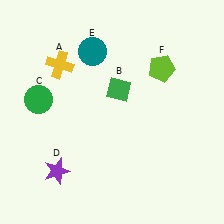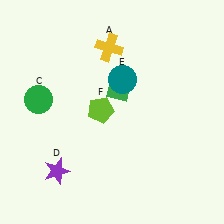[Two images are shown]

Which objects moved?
The objects that moved are: the yellow cross (A), the teal circle (E), the lime pentagon (F).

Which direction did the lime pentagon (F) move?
The lime pentagon (F) moved left.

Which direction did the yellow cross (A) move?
The yellow cross (A) moved right.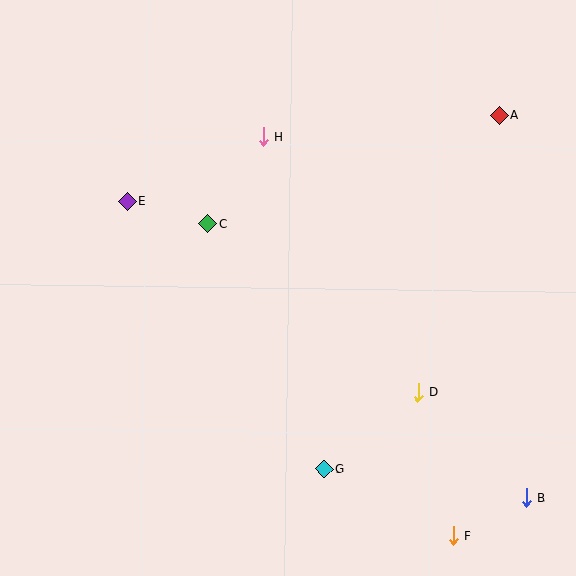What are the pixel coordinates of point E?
Point E is at (128, 201).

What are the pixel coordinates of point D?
Point D is at (418, 392).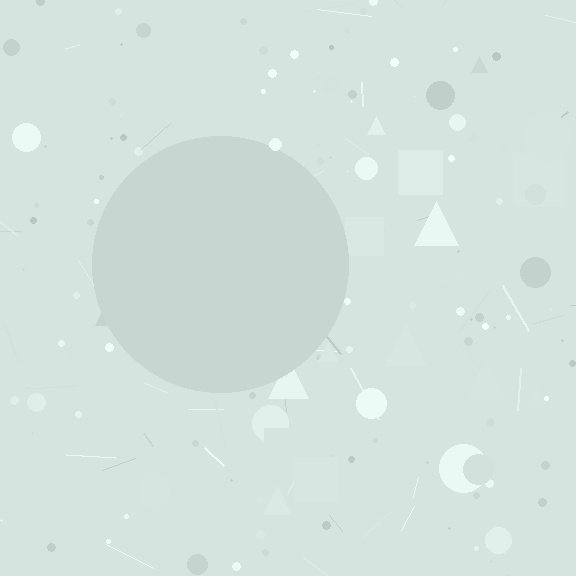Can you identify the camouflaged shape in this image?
The camouflaged shape is a circle.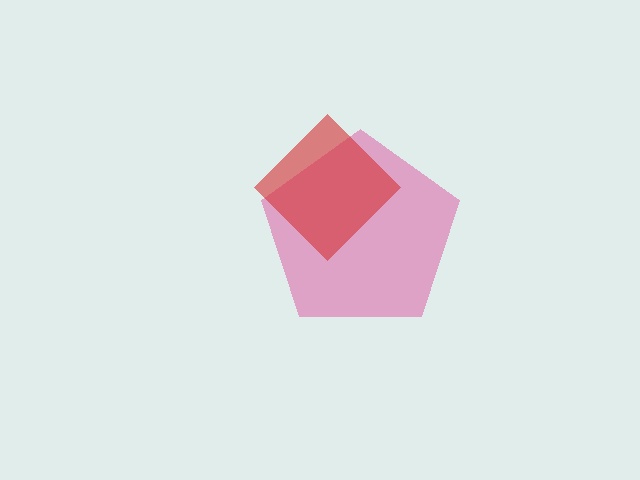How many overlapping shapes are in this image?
There are 2 overlapping shapes in the image.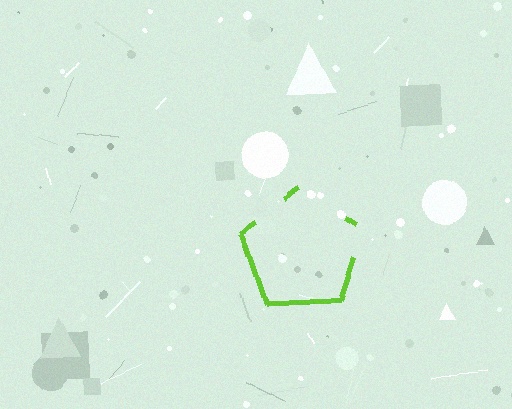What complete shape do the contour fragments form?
The contour fragments form a pentagon.